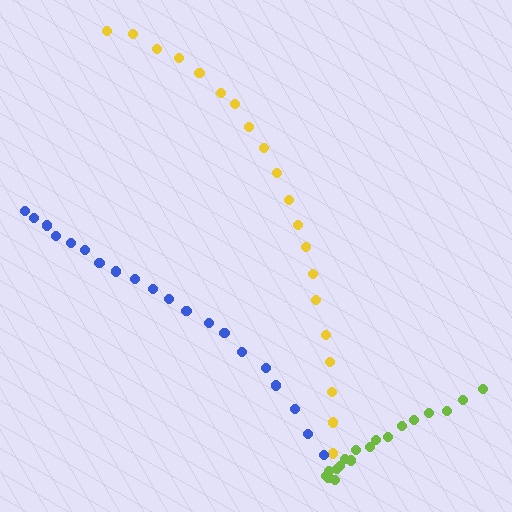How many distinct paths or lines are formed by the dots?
There are 3 distinct paths.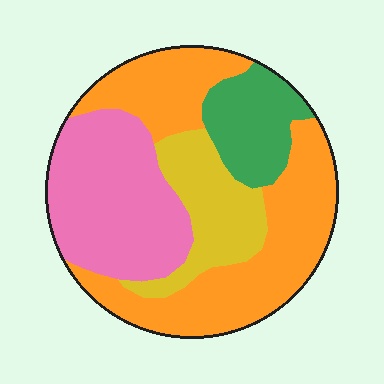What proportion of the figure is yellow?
Yellow covers 16% of the figure.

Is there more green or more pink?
Pink.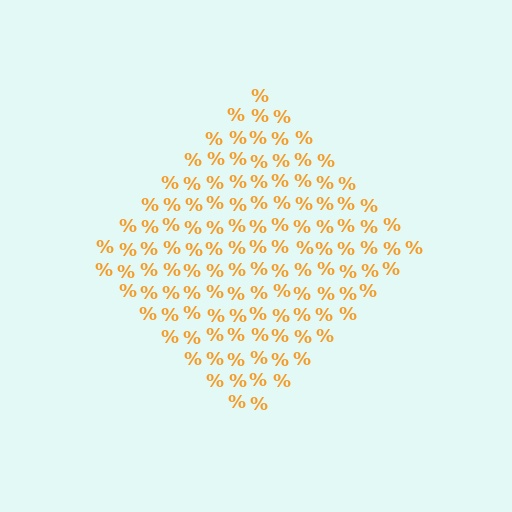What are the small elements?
The small elements are percent signs.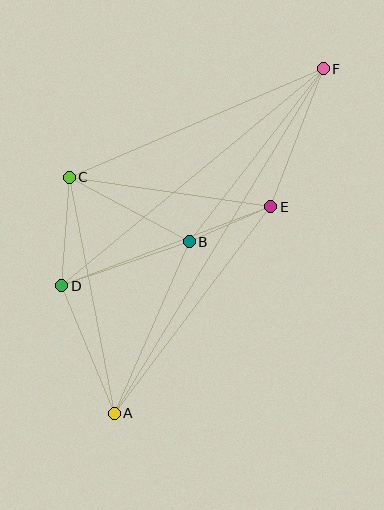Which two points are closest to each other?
Points B and E are closest to each other.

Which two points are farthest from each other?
Points A and F are farthest from each other.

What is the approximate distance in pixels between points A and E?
The distance between A and E is approximately 259 pixels.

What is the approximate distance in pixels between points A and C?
The distance between A and C is approximately 240 pixels.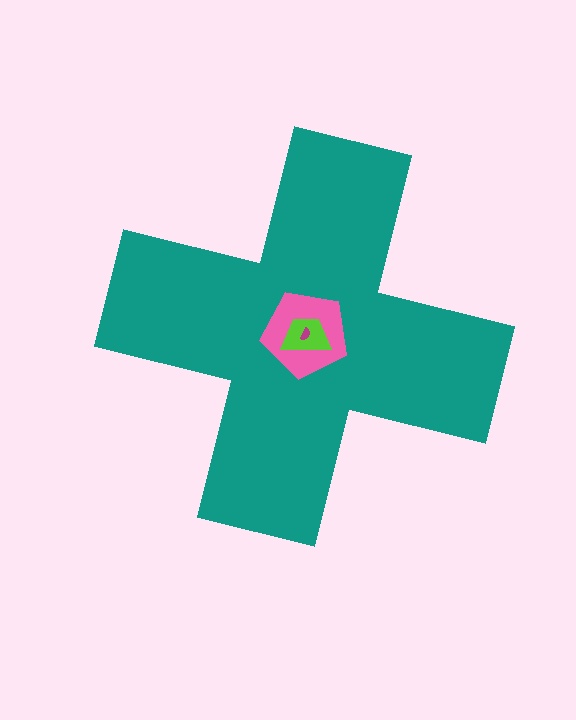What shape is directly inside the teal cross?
The pink pentagon.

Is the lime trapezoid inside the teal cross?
Yes.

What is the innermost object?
The magenta semicircle.